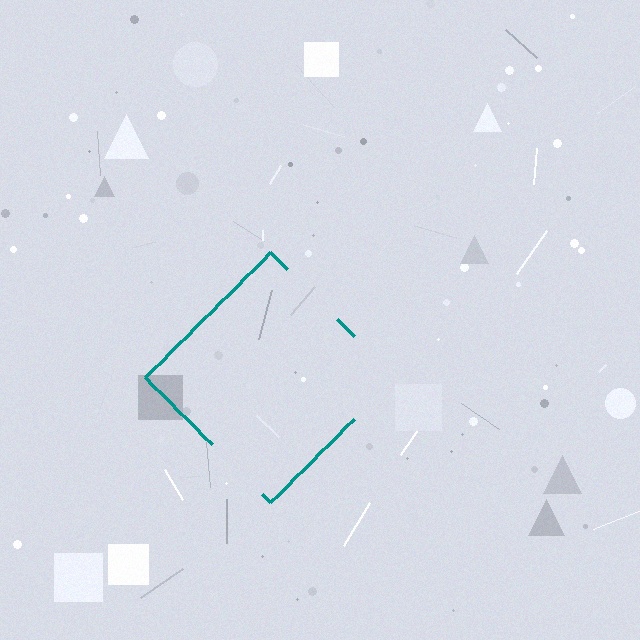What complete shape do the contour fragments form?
The contour fragments form a diamond.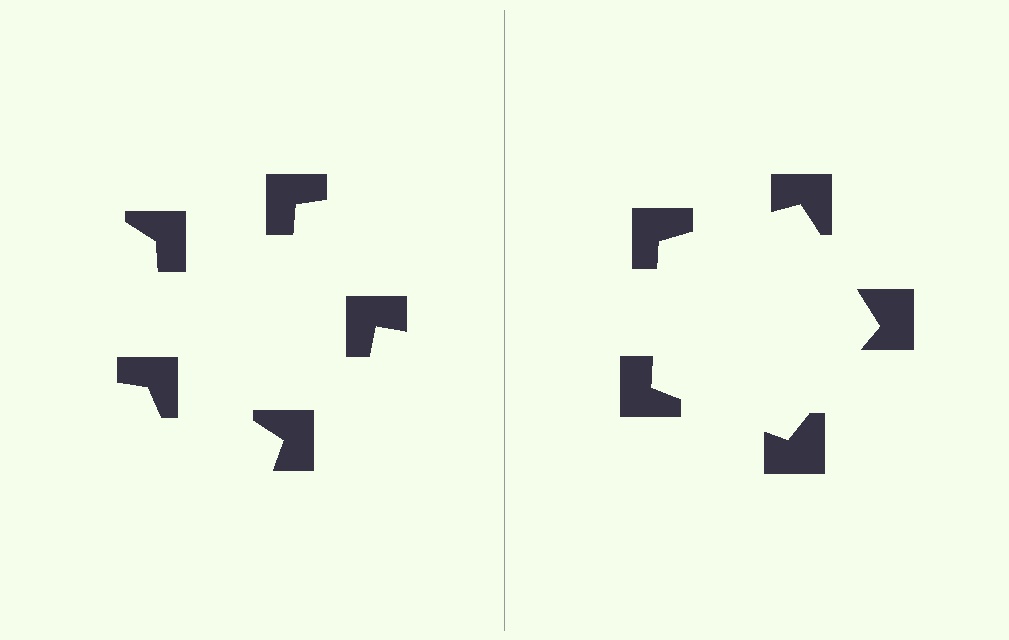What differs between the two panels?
The notched squares are positioned identically on both sides; only the wedge orientations differ. On the right they align to a pentagon; on the left they are misaligned.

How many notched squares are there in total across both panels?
10 — 5 on each side.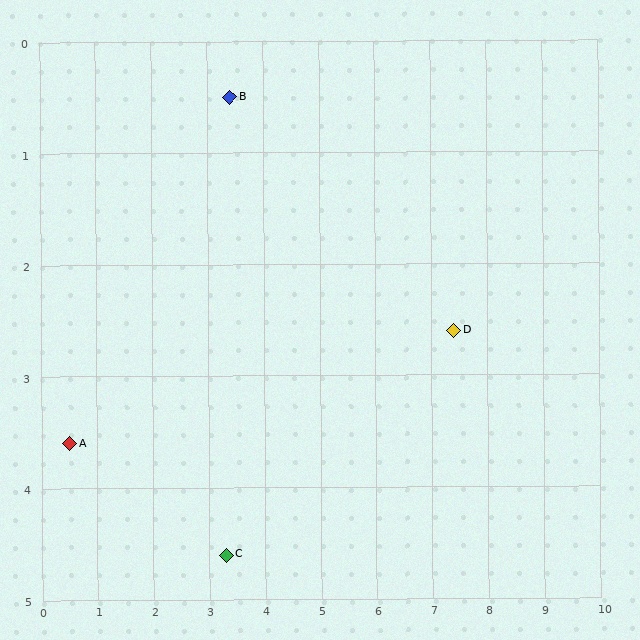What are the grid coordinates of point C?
Point C is at approximately (3.3, 4.6).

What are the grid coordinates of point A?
Point A is at approximately (0.5, 3.6).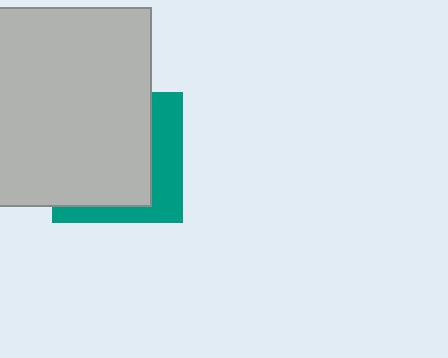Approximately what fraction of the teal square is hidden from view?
Roughly 67% of the teal square is hidden behind the light gray square.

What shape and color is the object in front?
The object in front is a light gray square.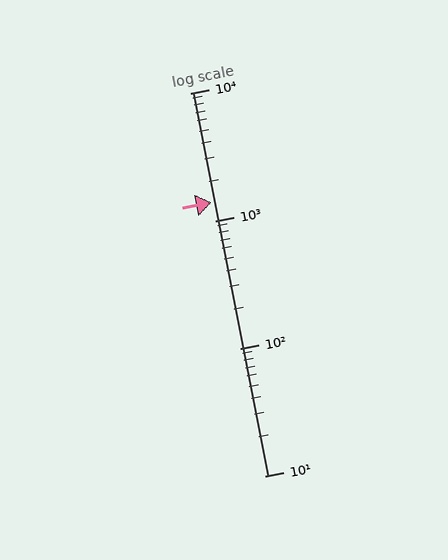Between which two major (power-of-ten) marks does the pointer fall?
The pointer is between 1000 and 10000.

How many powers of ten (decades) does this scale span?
The scale spans 3 decades, from 10 to 10000.